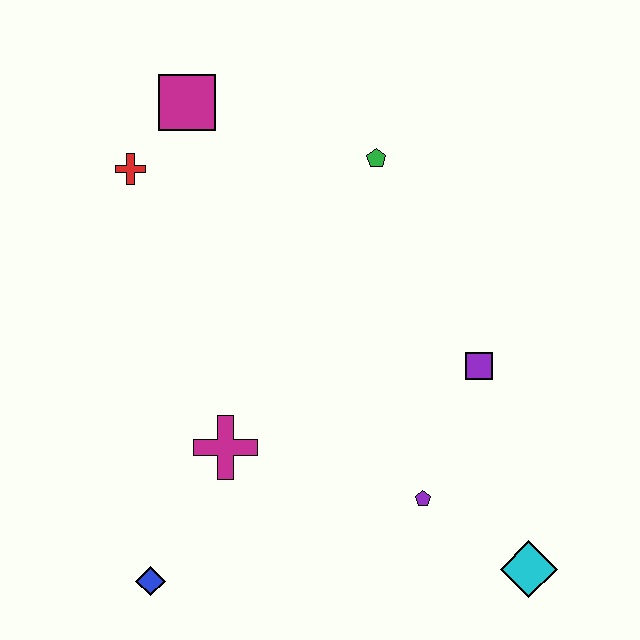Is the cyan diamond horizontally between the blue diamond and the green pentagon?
No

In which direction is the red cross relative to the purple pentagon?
The red cross is above the purple pentagon.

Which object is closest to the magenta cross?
The blue diamond is closest to the magenta cross.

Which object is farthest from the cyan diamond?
The magenta square is farthest from the cyan diamond.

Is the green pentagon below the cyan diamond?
No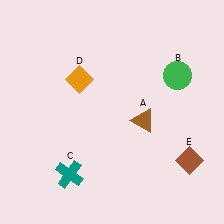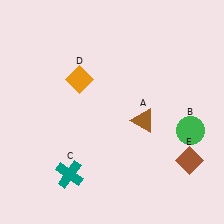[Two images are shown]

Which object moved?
The green circle (B) moved down.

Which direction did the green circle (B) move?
The green circle (B) moved down.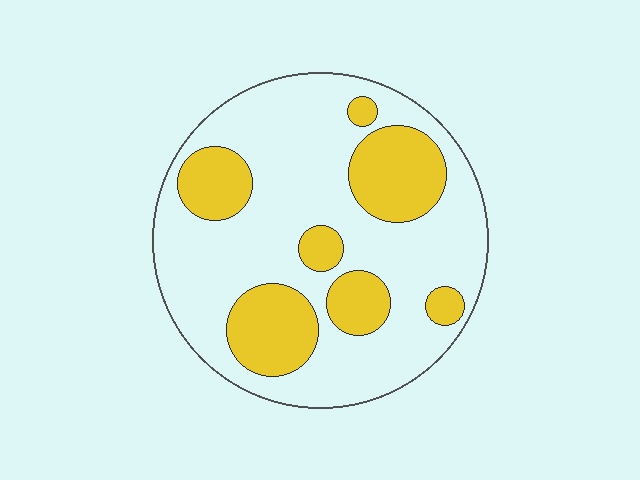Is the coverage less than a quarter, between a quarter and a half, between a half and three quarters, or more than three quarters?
Between a quarter and a half.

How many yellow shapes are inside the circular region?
7.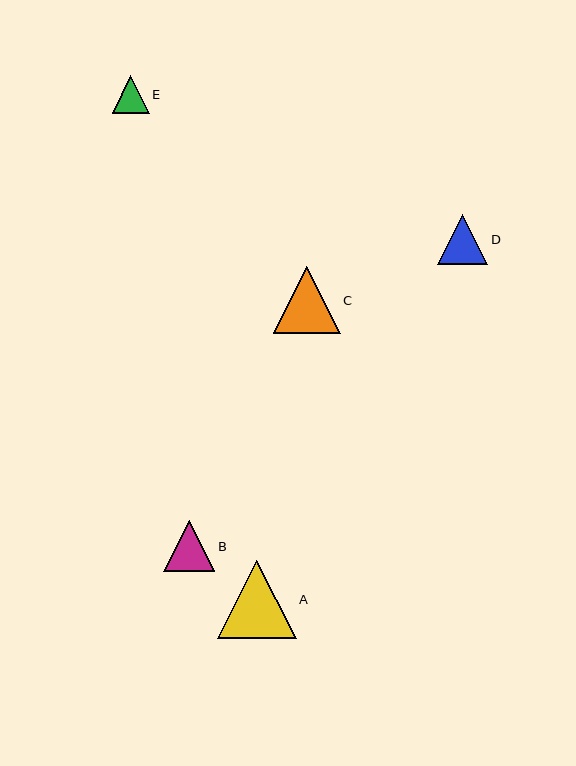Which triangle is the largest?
Triangle A is the largest with a size of approximately 78 pixels.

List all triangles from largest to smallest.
From largest to smallest: A, C, B, D, E.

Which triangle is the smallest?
Triangle E is the smallest with a size of approximately 37 pixels.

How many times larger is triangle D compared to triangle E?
Triangle D is approximately 1.4 times the size of triangle E.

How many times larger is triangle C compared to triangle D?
Triangle C is approximately 1.3 times the size of triangle D.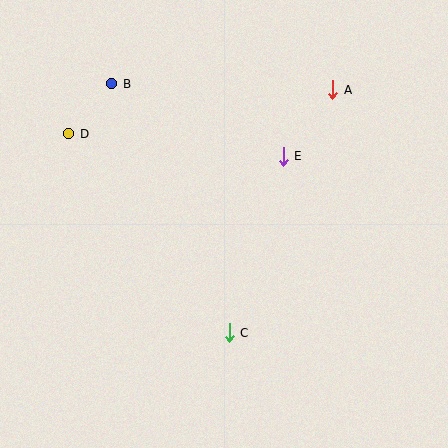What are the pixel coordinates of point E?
Point E is at (283, 156).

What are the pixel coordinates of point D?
Point D is at (69, 134).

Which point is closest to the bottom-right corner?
Point C is closest to the bottom-right corner.